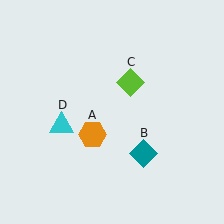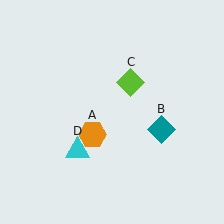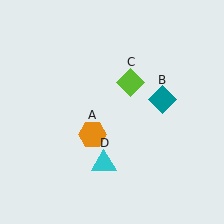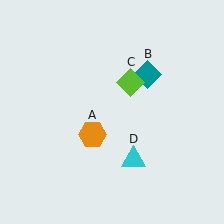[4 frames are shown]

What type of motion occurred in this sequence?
The teal diamond (object B), cyan triangle (object D) rotated counterclockwise around the center of the scene.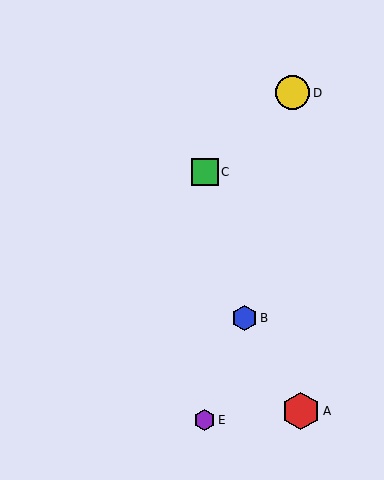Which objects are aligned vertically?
Objects C, E are aligned vertically.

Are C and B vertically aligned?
No, C is at x≈205 and B is at x≈244.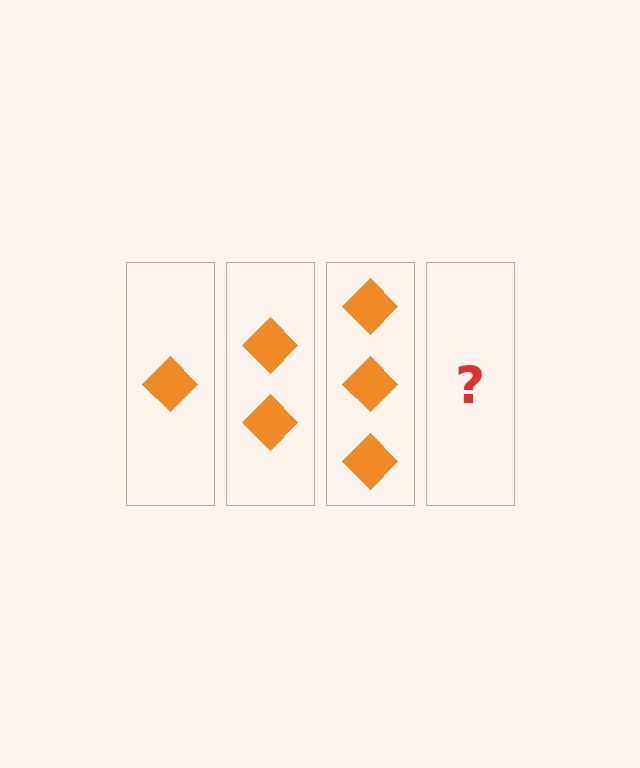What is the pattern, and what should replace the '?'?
The pattern is that each step adds one more diamond. The '?' should be 4 diamonds.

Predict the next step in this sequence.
The next step is 4 diamonds.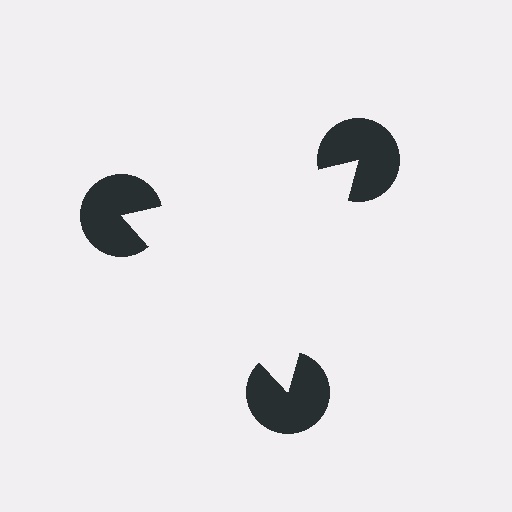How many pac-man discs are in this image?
There are 3 — one at each vertex of the illusory triangle.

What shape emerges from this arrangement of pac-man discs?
An illusory triangle — its edges are inferred from the aligned wedge cuts in the pac-man discs, not physically drawn.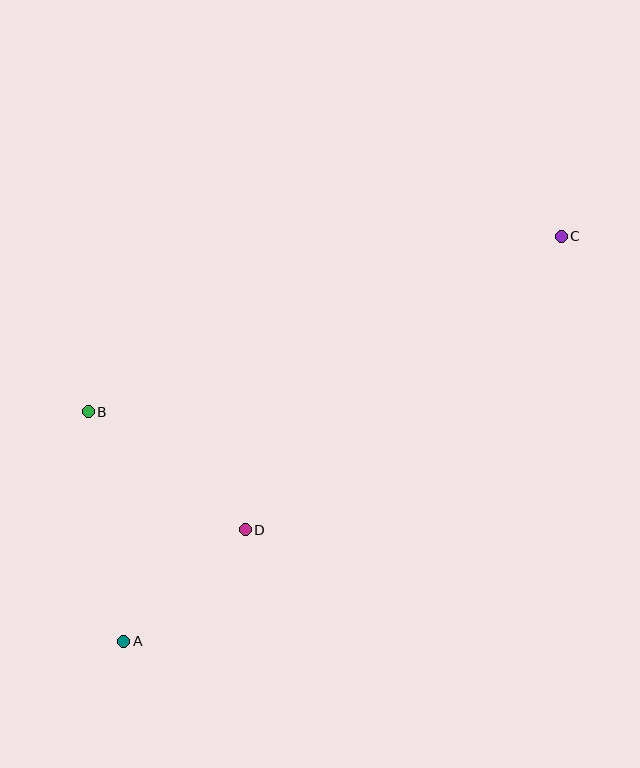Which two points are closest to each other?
Points A and D are closest to each other.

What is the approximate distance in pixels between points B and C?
The distance between B and C is approximately 505 pixels.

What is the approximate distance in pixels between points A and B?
The distance between A and B is approximately 232 pixels.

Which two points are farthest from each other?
Points A and C are farthest from each other.